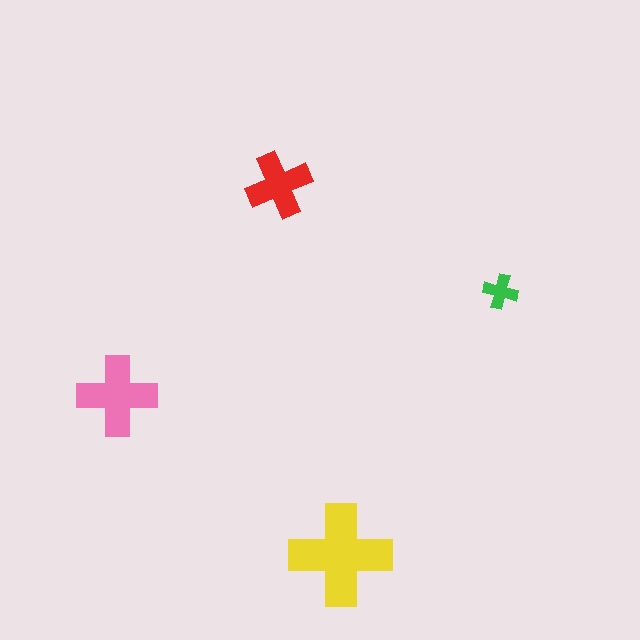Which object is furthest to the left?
The pink cross is leftmost.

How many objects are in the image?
There are 4 objects in the image.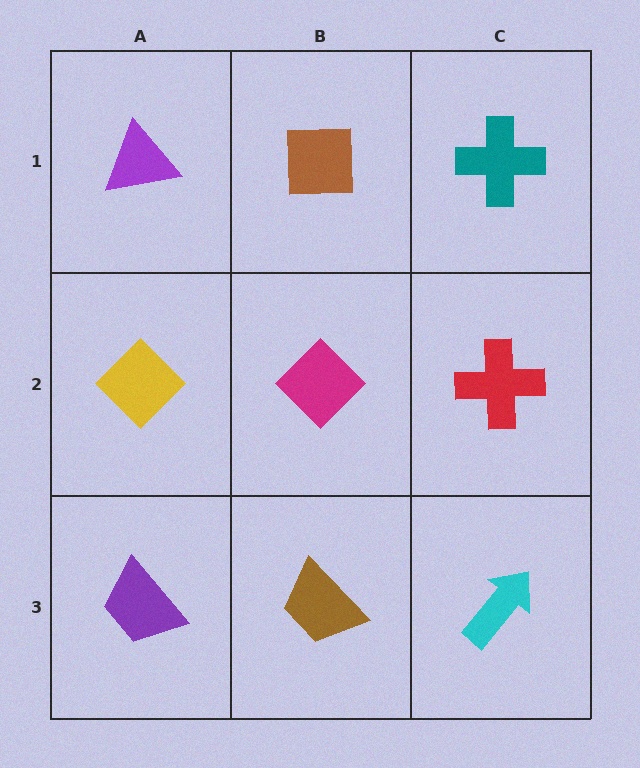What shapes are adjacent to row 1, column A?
A yellow diamond (row 2, column A), a brown square (row 1, column B).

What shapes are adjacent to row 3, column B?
A magenta diamond (row 2, column B), a purple trapezoid (row 3, column A), a cyan arrow (row 3, column C).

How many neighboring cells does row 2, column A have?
3.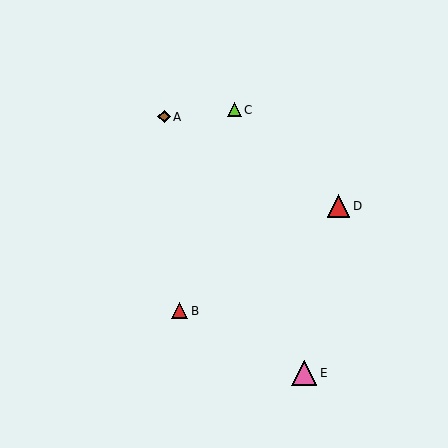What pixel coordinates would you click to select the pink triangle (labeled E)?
Click at (304, 373) to select the pink triangle E.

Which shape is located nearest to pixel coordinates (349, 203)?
The red triangle (labeled D) at (339, 206) is nearest to that location.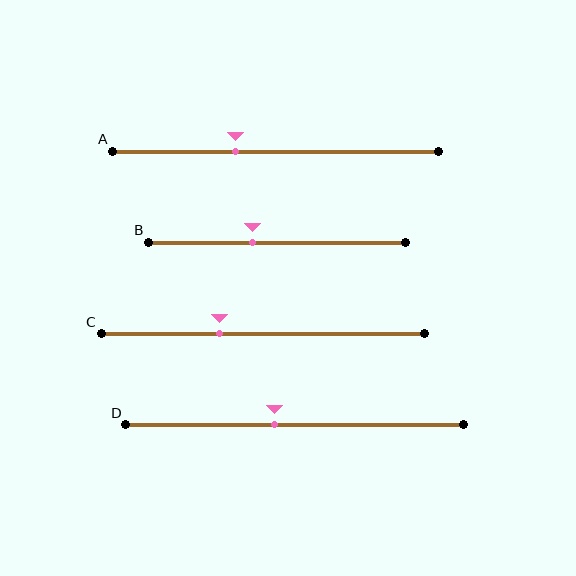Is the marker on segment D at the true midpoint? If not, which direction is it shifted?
No, the marker on segment D is shifted to the left by about 6% of the segment length.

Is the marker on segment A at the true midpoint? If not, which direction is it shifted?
No, the marker on segment A is shifted to the left by about 12% of the segment length.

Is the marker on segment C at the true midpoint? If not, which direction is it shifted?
No, the marker on segment C is shifted to the left by about 13% of the segment length.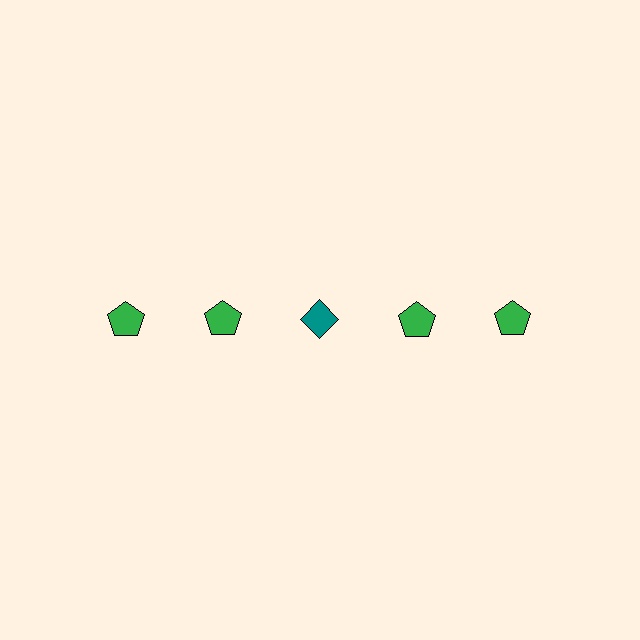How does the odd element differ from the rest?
It differs in both color (teal instead of green) and shape (diamond instead of pentagon).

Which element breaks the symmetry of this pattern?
The teal diamond in the top row, center column breaks the symmetry. All other shapes are green pentagons.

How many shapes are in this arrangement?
There are 5 shapes arranged in a grid pattern.